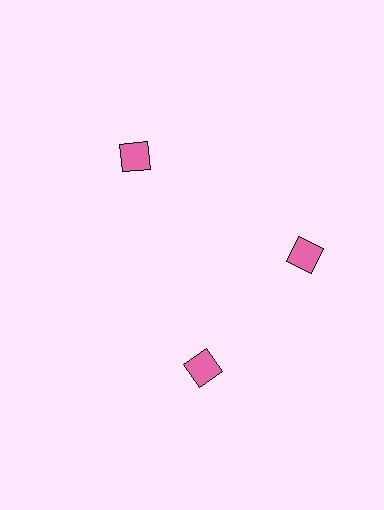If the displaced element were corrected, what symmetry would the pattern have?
It would have 3-fold rotational symmetry — the pattern would map onto itself every 120 degrees.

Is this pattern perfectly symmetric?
No. The 3 pink diamonds are arranged in a ring, but one element near the 7 o'clock position is rotated out of alignment along the ring, breaking the 3-fold rotational symmetry.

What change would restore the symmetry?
The symmetry would be restored by rotating it back into even spacing with its neighbors so that all 3 diamonds sit at equal angles and equal distance from the center.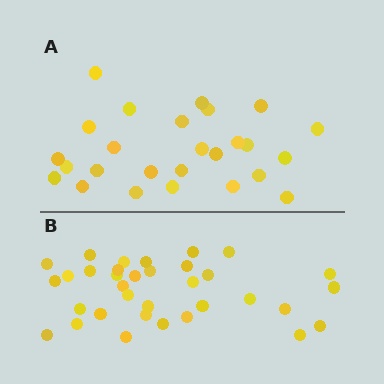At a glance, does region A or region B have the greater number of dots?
Region B (the bottom region) has more dots.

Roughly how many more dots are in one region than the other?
Region B has roughly 8 or so more dots than region A.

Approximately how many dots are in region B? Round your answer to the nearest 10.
About 30 dots. (The exact count is 34, which rounds to 30.)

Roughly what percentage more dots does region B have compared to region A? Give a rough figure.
About 30% more.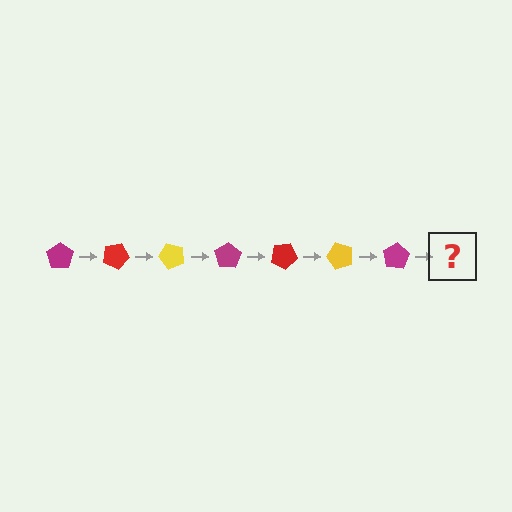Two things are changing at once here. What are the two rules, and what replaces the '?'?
The two rules are that it rotates 25 degrees each step and the color cycles through magenta, red, and yellow. The '?' should be a red pentagon, rotated 175 degrees from the start.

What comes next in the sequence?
The next element should be a red pentagon, rotated 175 degrees from the start.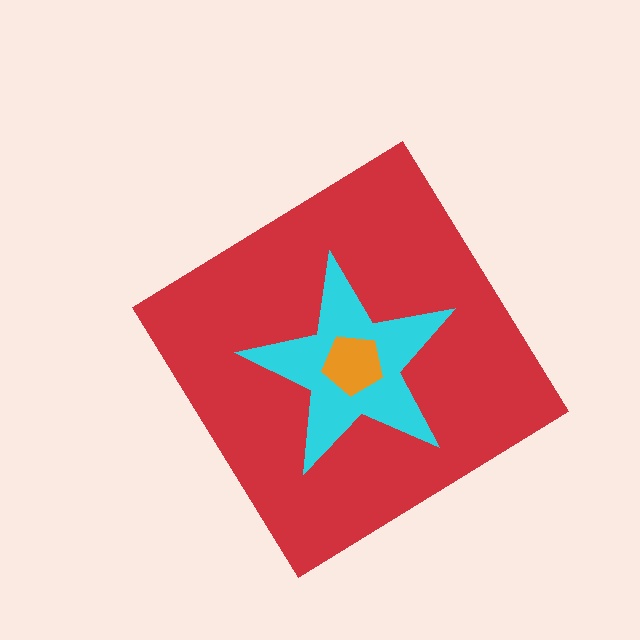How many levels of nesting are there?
3.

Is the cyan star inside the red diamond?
Yes.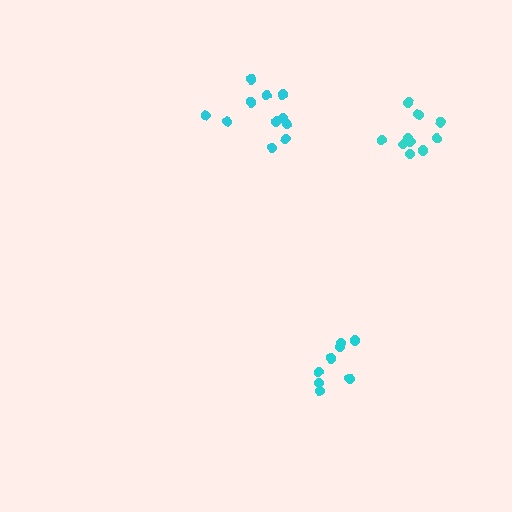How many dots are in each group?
Group 1: 8 dots, Group 2: 10 dots, Group 3: 11 dots (29 total).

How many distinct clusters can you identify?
There are 3 distinct clusters.